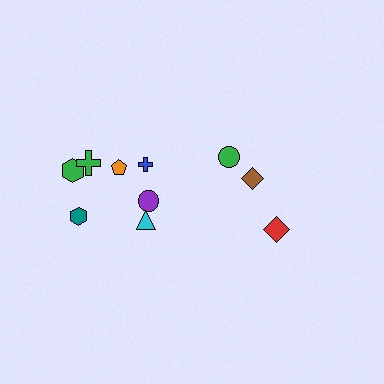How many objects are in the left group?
There are 7 objects.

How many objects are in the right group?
There are 3 objects.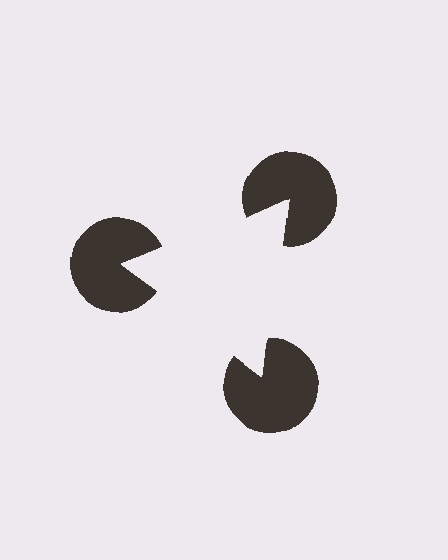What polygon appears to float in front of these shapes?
An illusory triangle — its edges are inferred from the aligned wedge cuts in the pac-man discs, not physically drawn.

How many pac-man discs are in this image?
There are 3 — one at each vertex of the illusory triangle.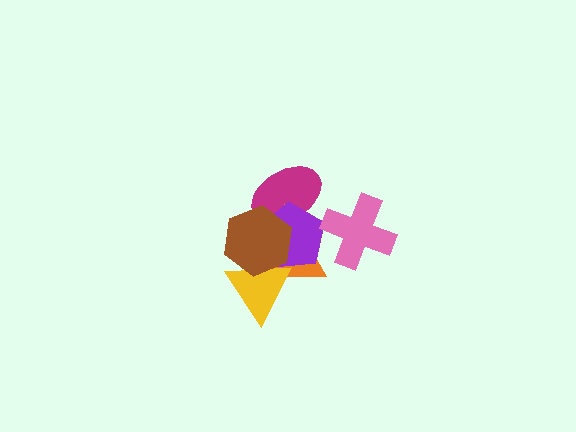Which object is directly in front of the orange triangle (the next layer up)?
The purple pentagon is directly in front of the orange triangle.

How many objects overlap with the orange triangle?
5 objects overlap with the orange triangle.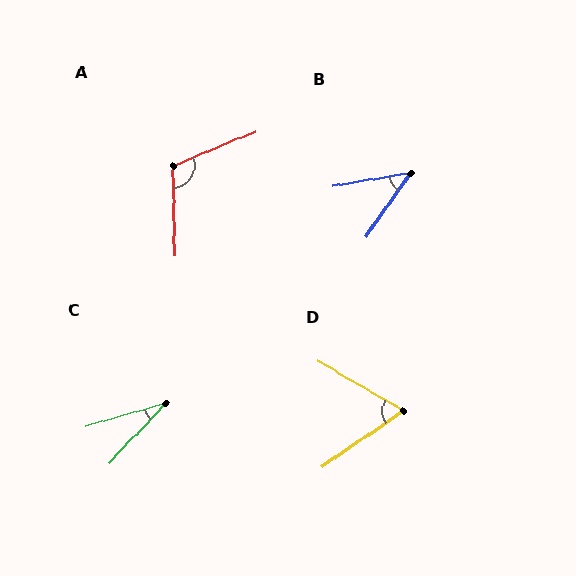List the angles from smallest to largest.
C (30°), B (46°), D (64°), A (111°).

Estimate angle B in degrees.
Approximately 46 degrees.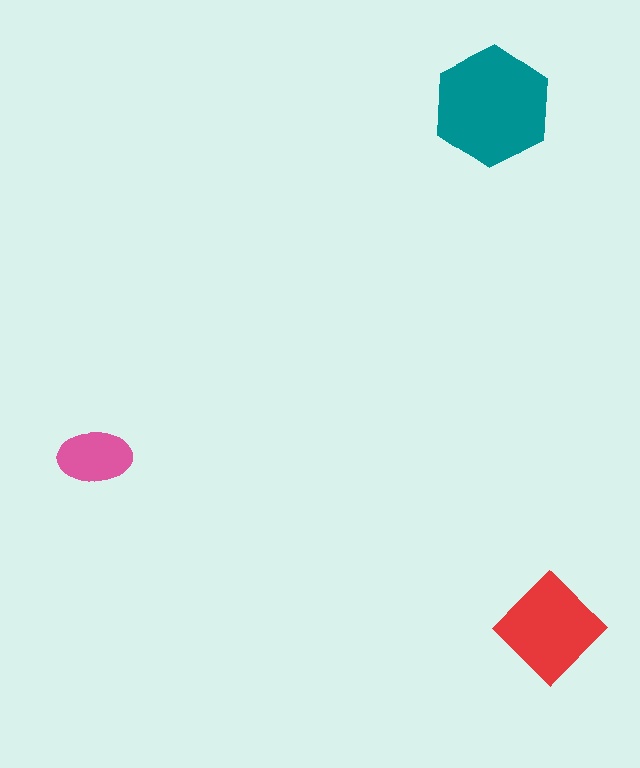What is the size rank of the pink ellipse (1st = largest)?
3rd.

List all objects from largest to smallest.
The teal hexagon, the red diamond, the pink ellipse.